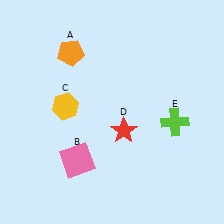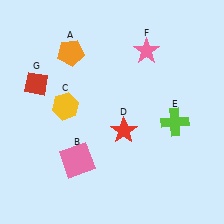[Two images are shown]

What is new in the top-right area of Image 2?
A pink star (F) was added in the top-right area of Image 2.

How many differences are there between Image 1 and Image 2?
There are 2 differences between the two images.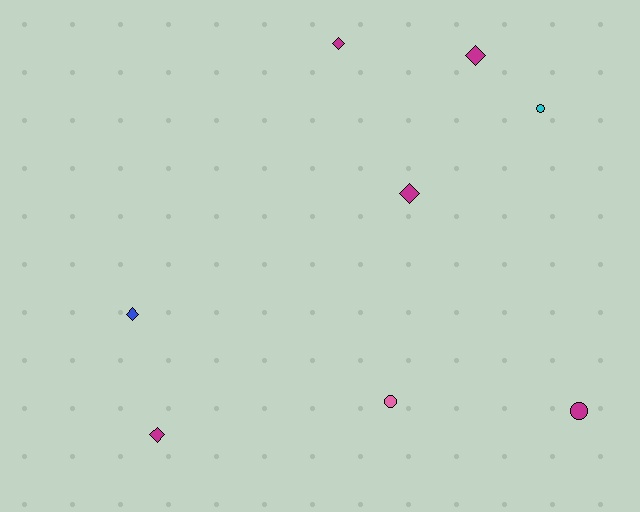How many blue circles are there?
There are no blue circles.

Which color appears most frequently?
Magenta, with 5 objects.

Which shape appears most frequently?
Diamond, with 5 objects.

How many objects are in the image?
There are 8 objects.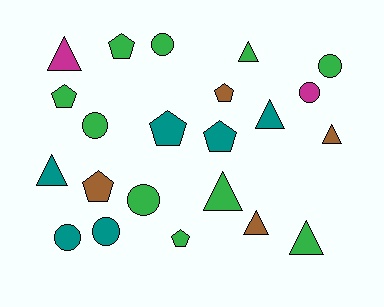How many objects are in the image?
There are 22 objects.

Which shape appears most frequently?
Triangle, with 8 objects.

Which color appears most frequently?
Green, with 10 objects.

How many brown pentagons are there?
There are 2 brown pentagons.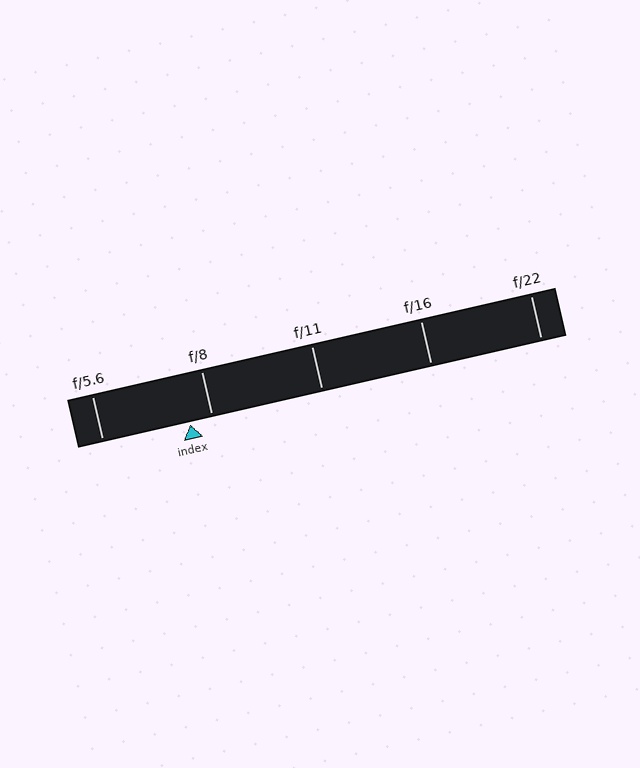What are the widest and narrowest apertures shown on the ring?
The widest aperture shown is f/5.6 and the narrowest is f/22.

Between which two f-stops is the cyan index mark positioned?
The index mark is between f/5.6 and f/8.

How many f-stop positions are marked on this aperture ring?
There are 5 f-stop positions marked.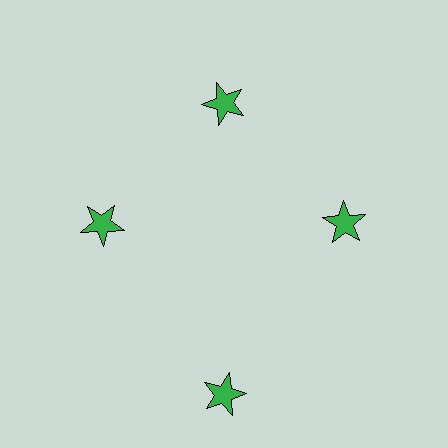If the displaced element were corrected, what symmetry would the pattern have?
It would have 4-fold rotational symmetry — the pattern would map onto itself every 90 degrees.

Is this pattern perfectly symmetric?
No. The 4 green stars are arranged in a ring, but one element near the 6 o'clock position is pushed outward from the center, breaking the 4-fold rotational symmetry.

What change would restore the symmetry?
The symmetry would be restored by moving it inward, back onto the ring so that all 4 stars sit at equal angles and equal distance from the center.